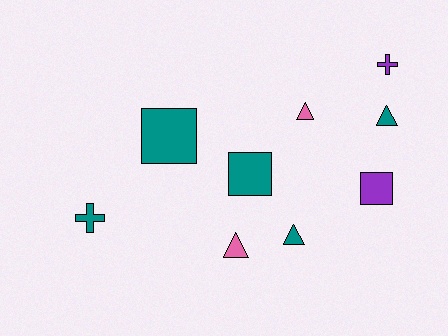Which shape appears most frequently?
Triangle, with 4 objects.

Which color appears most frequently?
Teal, with 5 objects.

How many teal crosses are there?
There is 1 teal cross.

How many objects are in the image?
There are 9 objects.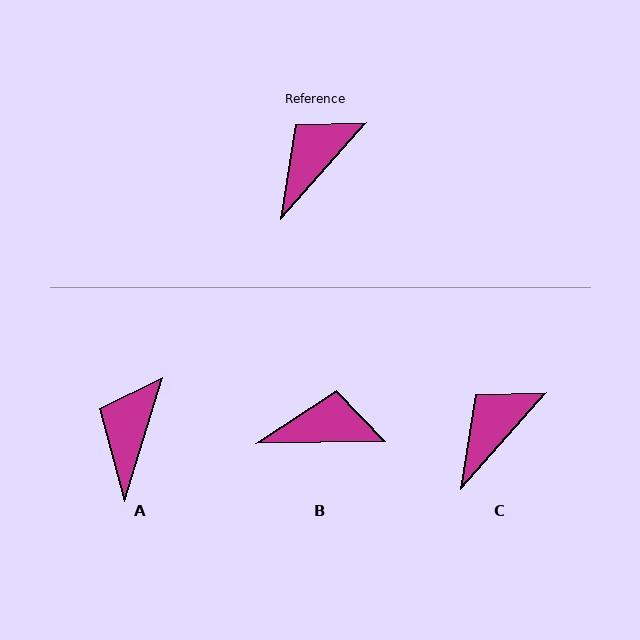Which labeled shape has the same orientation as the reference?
C.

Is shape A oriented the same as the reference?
No, it is off by about 24 degrees.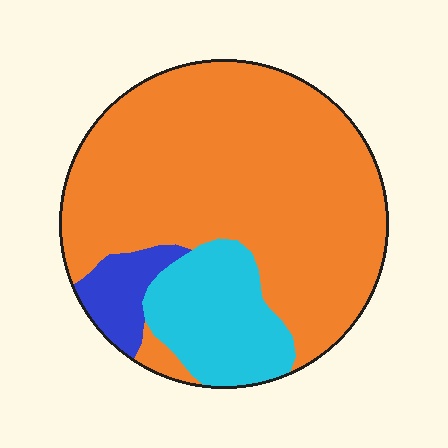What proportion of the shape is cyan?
Cyan covers 18% of the shape.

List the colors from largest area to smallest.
From largest to smallest: orange, cyan, blue.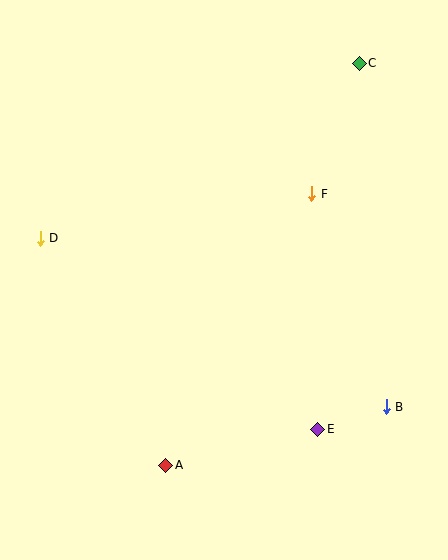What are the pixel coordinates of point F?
Point F is at (312, 194).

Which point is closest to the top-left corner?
Point D is closest to the top-left corner.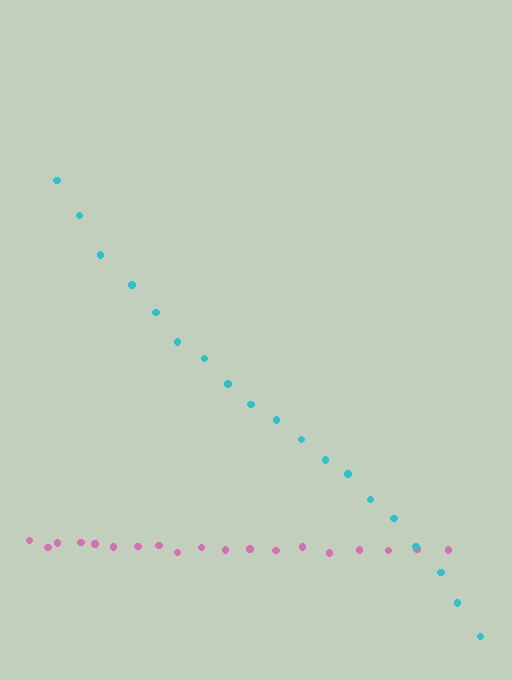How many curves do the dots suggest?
There are 2 distinct paths.